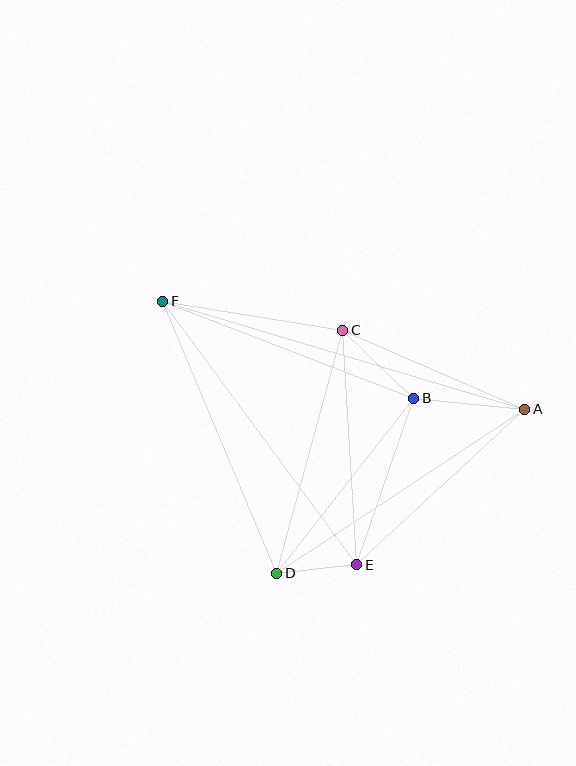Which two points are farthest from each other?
Points A and F are farthest from each other.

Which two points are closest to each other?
Points D and E are closest to each other.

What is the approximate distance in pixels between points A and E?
The distance between A and E is approximately 229 pixels.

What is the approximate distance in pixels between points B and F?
The distance between B and F is approximately 269 pixels.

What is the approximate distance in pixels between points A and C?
The distance between A and C is approximately 198 pixels.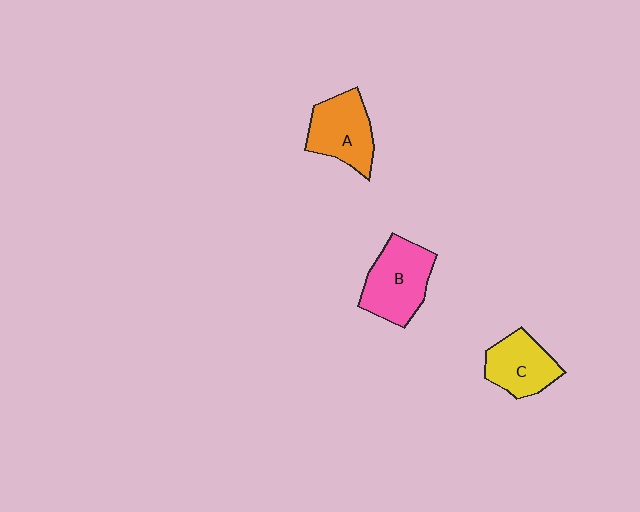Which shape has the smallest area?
Shape C (yellow).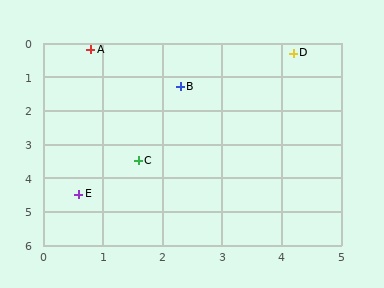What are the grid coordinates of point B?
Point B is at approximately (2.3, 1.3).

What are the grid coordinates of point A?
Point A is at approximately (0.8, 0.2).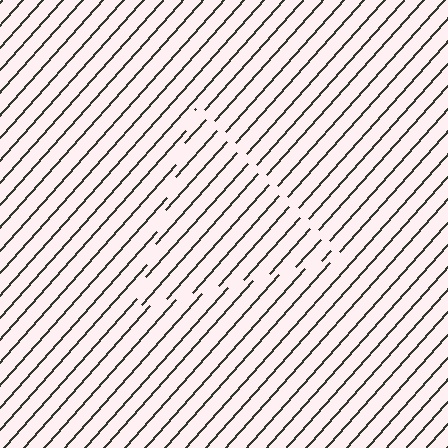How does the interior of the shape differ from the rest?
The interior of the shape contains the same grating, shifted by half a period — the contour is defined by the phase discontinuity where line-ends from the inner and outer gratings abut.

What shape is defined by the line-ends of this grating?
An illusory triangle. The interior of the shape contains the same grating, shifted by half a period — the contour is defined by the phase discontinuity where line-ends from the inner and outer gratings abut.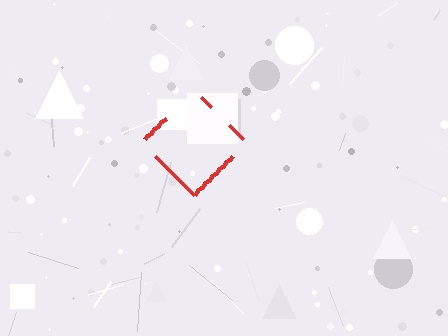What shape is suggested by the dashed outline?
The dashed outline suggests a diamond.